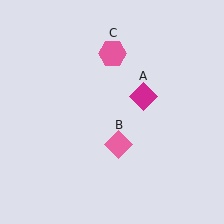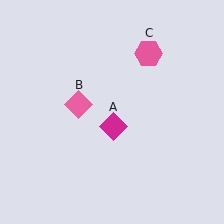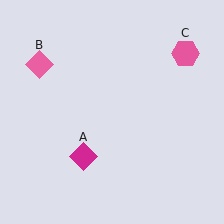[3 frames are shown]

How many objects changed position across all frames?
3 objects changed position: magenta diamond (object A), pink diamond (object B), pink hexagon (object C).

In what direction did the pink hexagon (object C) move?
The pink hexagon (object C) moved right.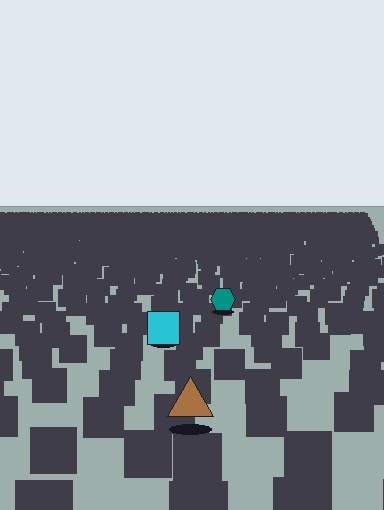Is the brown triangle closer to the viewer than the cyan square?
Yes. The brown triangle is closer — you can tell from the texture gradient: the ground texture is coarser near it.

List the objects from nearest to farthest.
From nearest to farthest: the brown triangle, the cyan square, the teal hexagon.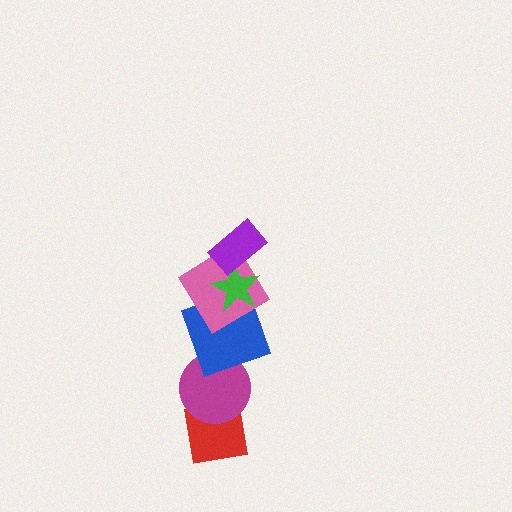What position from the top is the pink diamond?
The pink diamond is 3rd from the top.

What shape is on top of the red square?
The magenta circle is on top of the red square.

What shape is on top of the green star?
The purple rectangle is on top of the green star.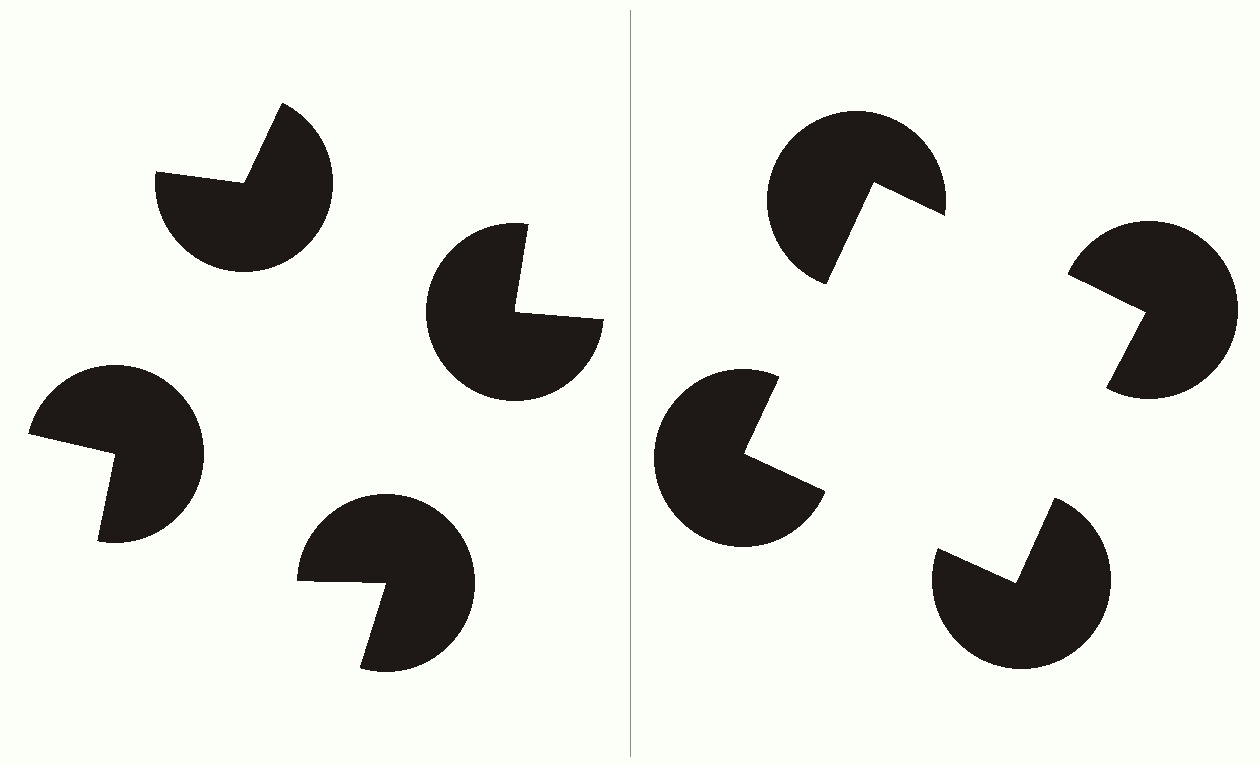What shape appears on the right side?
An illusory square.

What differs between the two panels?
The pac-man discs are positioned identically on both sides; only the wedge orientations differ. On the right they align to a square; on the left they are misaligned.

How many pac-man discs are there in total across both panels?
8 — 4 on each side.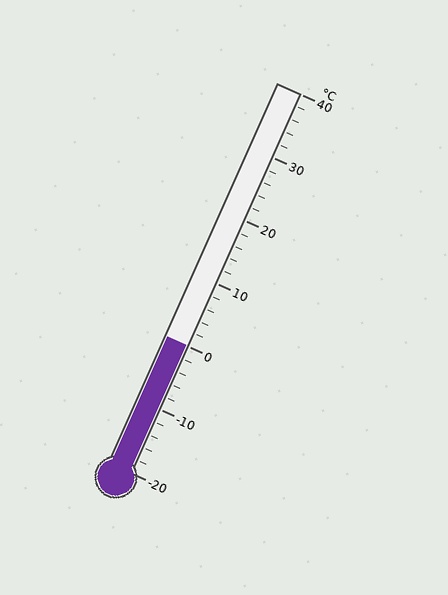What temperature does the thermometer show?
The thermometer shows approximately 0°C.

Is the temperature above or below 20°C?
The temperature is below 20°C.